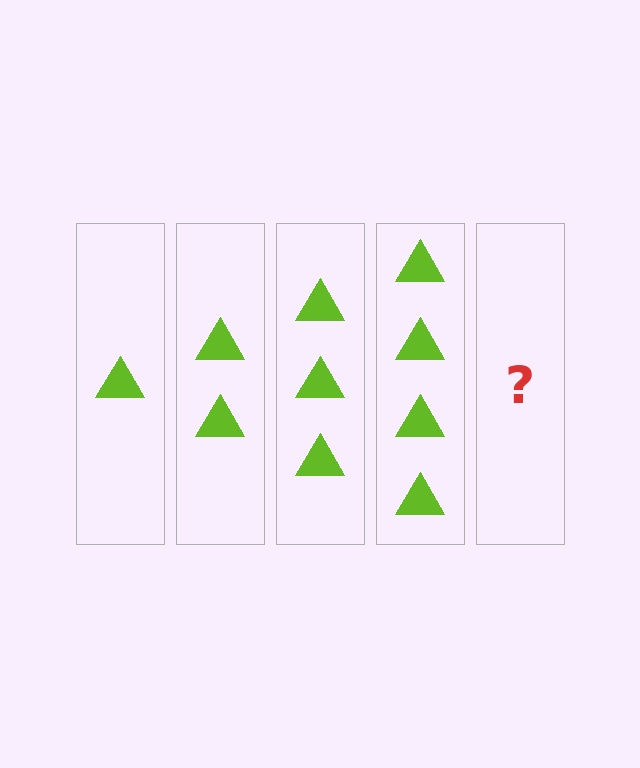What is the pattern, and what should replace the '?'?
The pattern is that each step adds one more triangle. The '?' should be 5 triangles.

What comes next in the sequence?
The next element should be 5 triangles.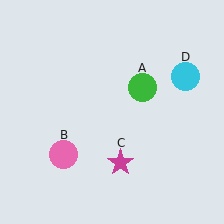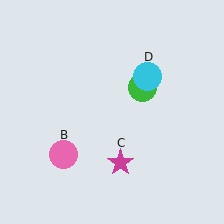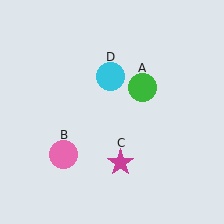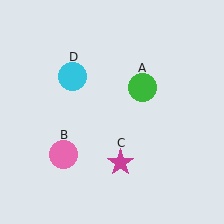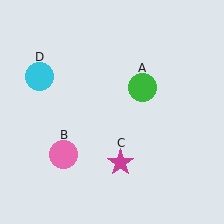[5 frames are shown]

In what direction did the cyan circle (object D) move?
The cyan circle (object D) moved left.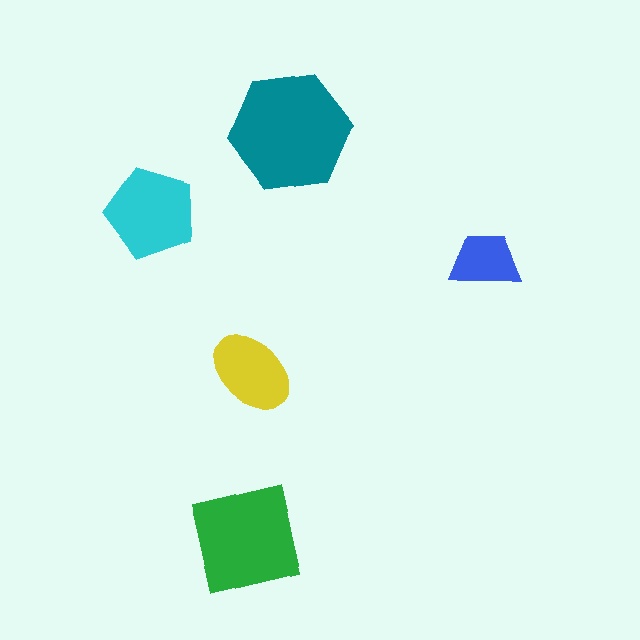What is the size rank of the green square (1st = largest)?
2nd.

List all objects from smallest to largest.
The blue trapezoid, the yellow ellipse, the cyan pentagon, the green square, the teal hexagon.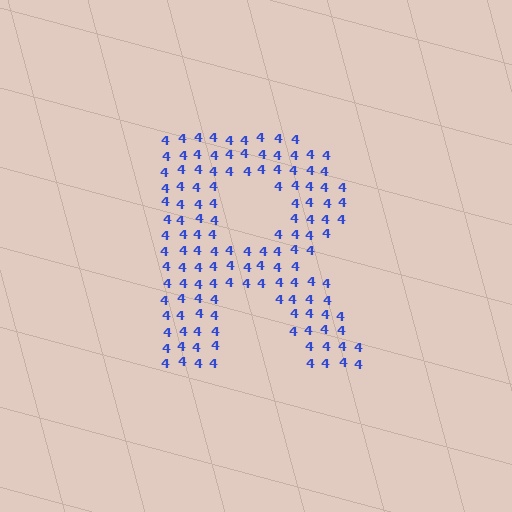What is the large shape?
The large shape is the letter R.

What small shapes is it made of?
It is made of small digit 4's.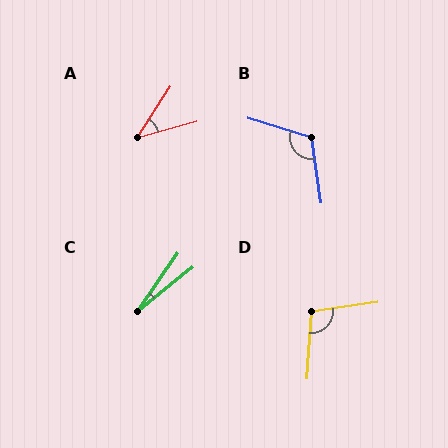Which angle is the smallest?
C, at approximately 17 degrees.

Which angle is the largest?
B, at approximately 115 degrees.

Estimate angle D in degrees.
Approximately 101 degrees.